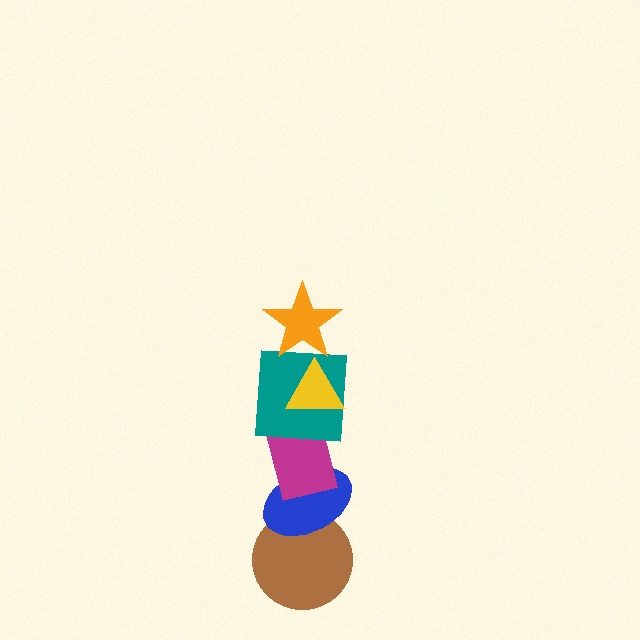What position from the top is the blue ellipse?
The blue ellipse is 5th from the top.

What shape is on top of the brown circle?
The blue ellipse is on top of the brown circle.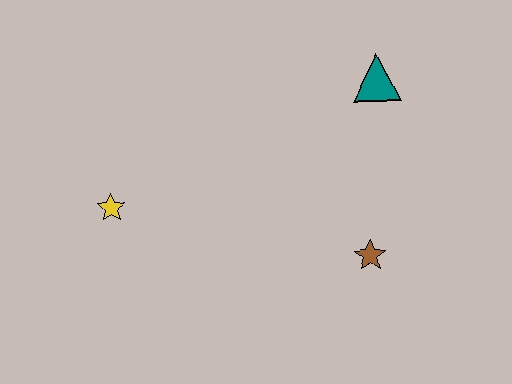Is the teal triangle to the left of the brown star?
No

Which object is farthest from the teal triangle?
The yellow star is farthest from the teal triangle.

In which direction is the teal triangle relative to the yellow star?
The teal triangle is to the right of the yellow star.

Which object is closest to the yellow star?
The brown star is closest to the yellow star.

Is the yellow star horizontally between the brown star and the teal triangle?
No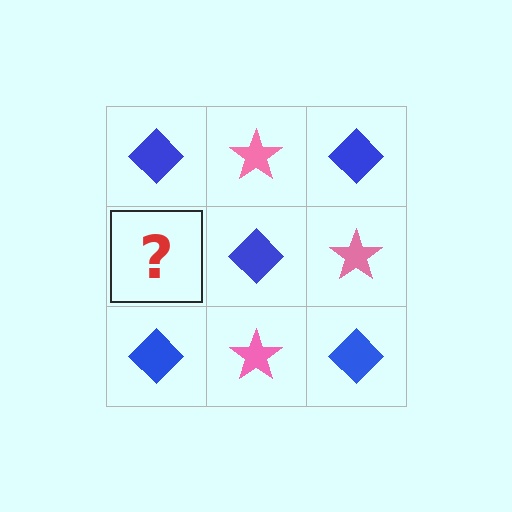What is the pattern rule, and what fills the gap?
The rule is that it alternates blue diamond and pink star in a checkerboard pattern. The gap should be filled with a pink star.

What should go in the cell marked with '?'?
The missing cell should contain a pink star.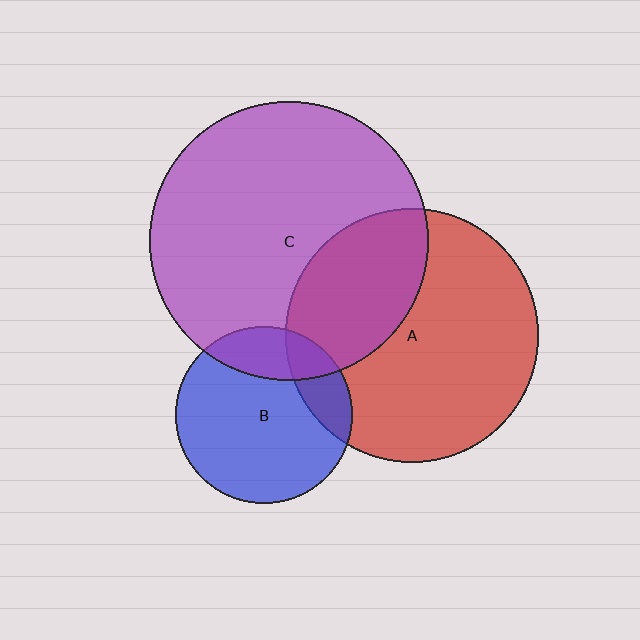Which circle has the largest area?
Circle C (purple).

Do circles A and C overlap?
Yes.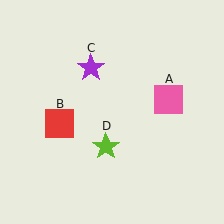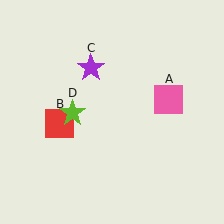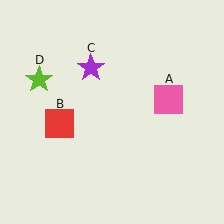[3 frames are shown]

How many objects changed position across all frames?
1 object changed position: lime star (object D).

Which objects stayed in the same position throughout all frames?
Pink square (object A) and red square (object B) and purple star (object C) remained stationary.